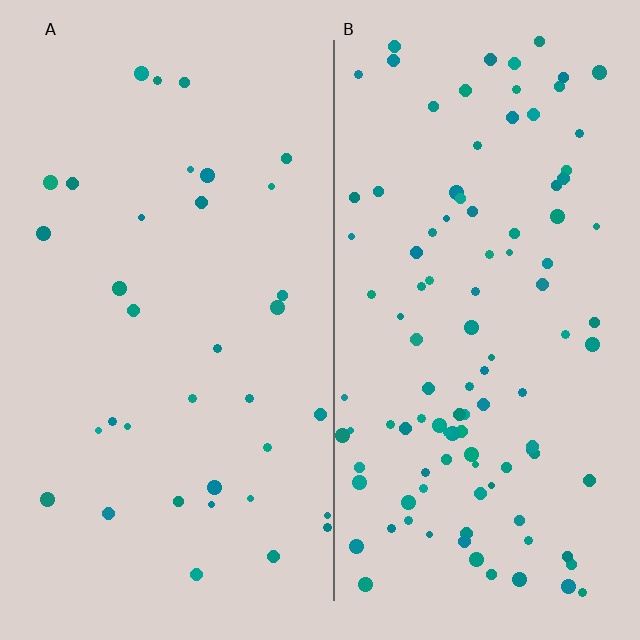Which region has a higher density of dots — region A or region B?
B (the right).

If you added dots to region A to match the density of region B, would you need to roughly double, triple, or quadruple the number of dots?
Approximately triple.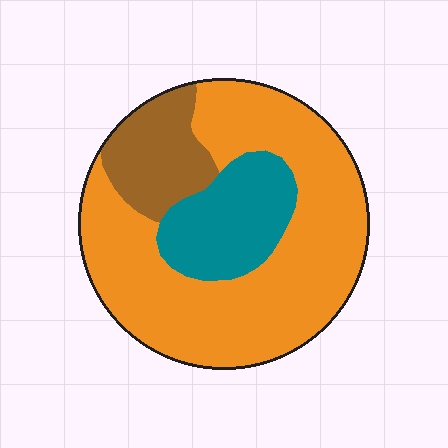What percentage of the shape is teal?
Teal covers 19% of the shape.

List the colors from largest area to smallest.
From largest to smallest: orange, teal, brown.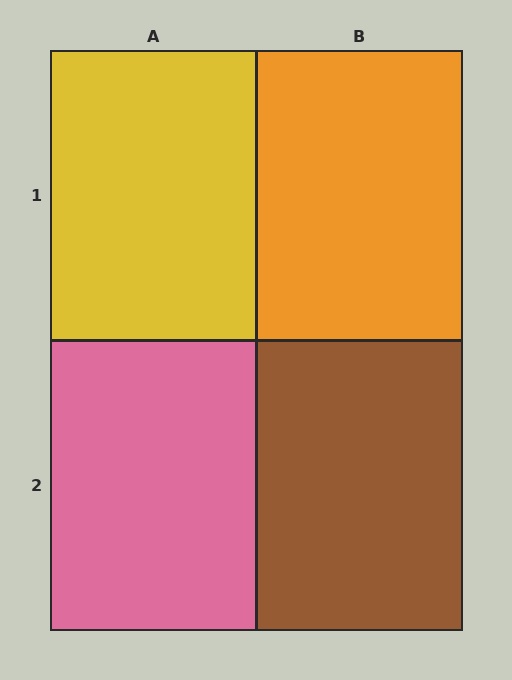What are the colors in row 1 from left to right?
Yellow, orange.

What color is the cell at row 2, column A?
Pink.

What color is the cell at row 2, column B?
Brown.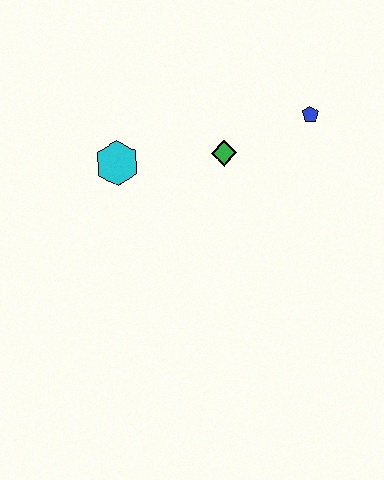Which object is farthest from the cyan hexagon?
The blue pentagon is farthest from the cyan hexagon.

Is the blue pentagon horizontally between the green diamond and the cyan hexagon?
No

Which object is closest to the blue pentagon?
The green diamond is closest to the blue pentagon.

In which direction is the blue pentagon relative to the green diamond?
The blue pentagon is to the right of the green diamond.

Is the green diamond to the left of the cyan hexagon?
No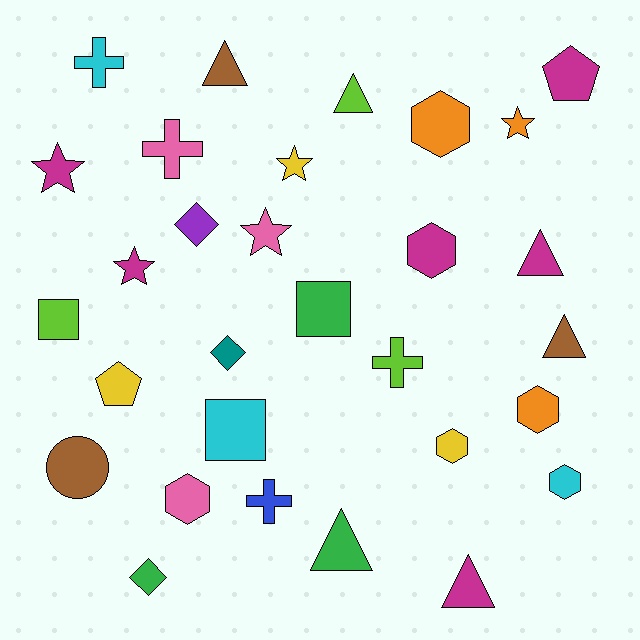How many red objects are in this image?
There are no red objects.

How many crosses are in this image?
There are 4 crosses.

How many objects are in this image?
There are 30 objects.